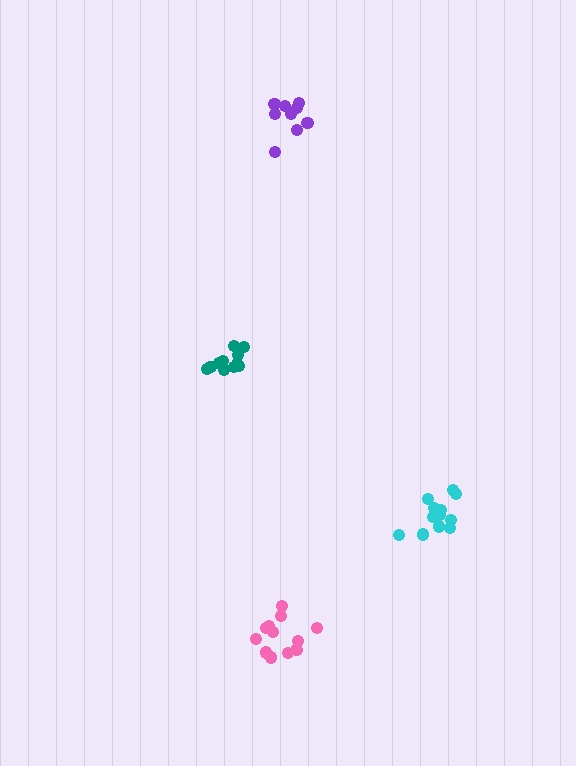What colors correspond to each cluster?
The clusters are colored: teal, pink, purple, cyan.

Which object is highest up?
The purple cluster is topmost.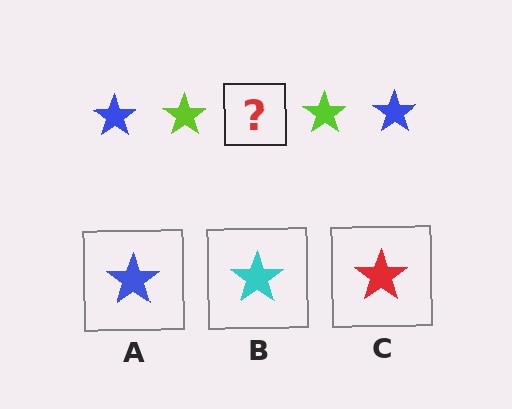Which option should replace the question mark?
Option A.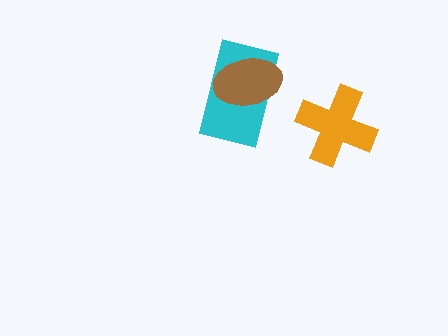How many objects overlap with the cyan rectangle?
1 object overlaps with the cyan rectangle.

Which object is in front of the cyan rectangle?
The brown ellipse is in front of the cyan rectangle.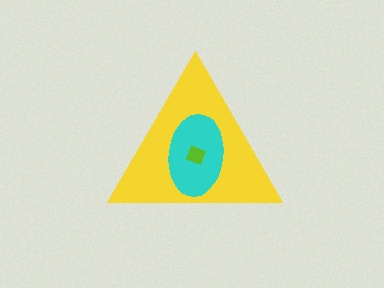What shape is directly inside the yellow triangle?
The cyan ellipse.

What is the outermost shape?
The yellow triangle.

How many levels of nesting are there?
3.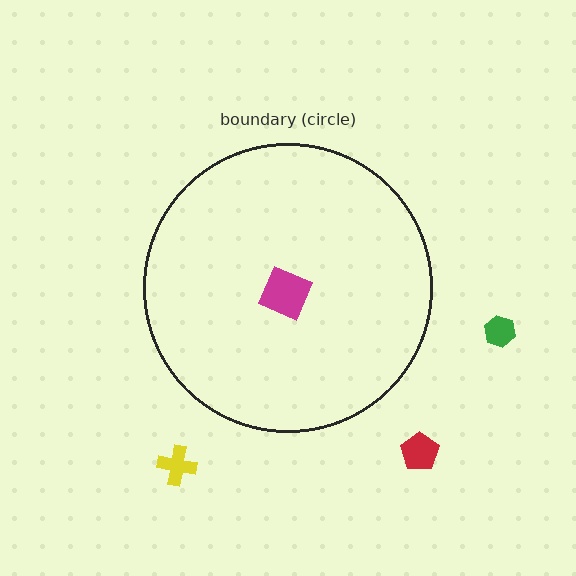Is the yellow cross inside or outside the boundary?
Outside.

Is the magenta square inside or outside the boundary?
Inside.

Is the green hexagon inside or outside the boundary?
Outside.